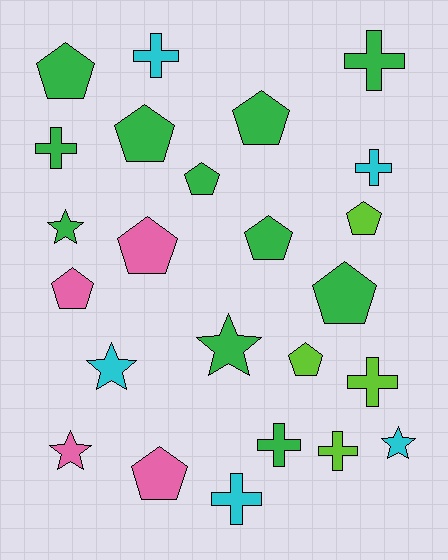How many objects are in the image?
There are 24 objects.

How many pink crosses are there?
There are no pink crosses.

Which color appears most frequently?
Green, with 11 objects.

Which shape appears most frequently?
Pentagon, with 11 objects.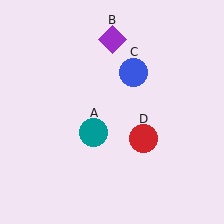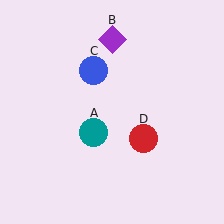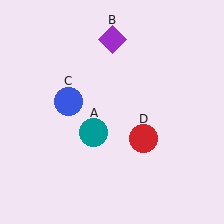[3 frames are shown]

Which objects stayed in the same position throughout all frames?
Teal circle (object A) and purple diamond (object B) and red circle (object D) remained stationary.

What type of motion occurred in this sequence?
The blue circle (object C) rotated counterclockwise around the center of the scene.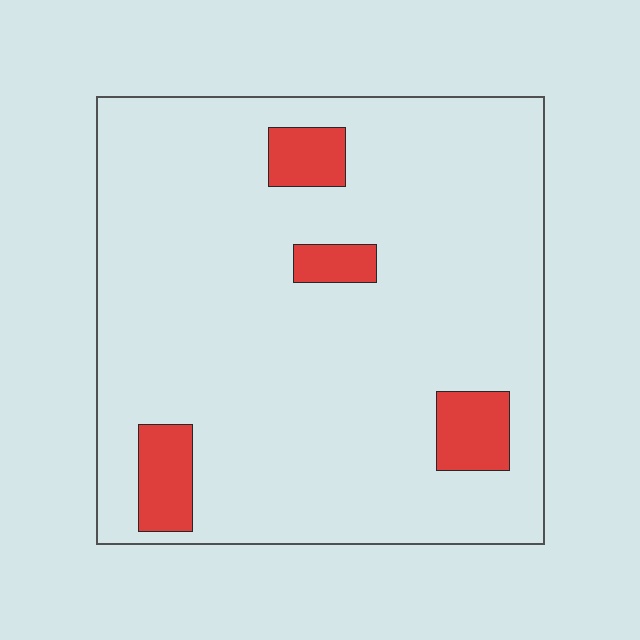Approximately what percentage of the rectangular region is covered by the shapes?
Approximately 10%.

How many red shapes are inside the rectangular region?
4.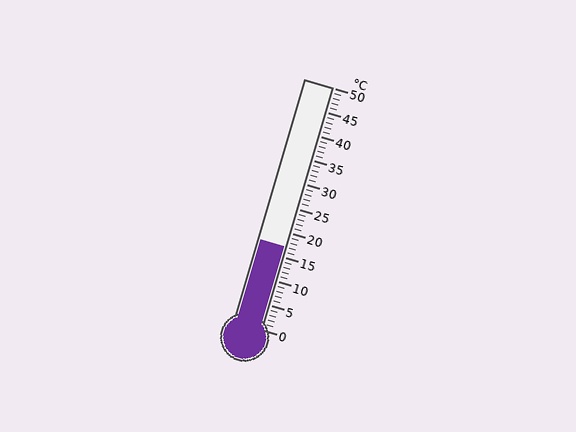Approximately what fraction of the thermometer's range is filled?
The thermometer is filled to approximately 35% of its range.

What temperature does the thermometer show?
The thermometer shows approximately 17°C.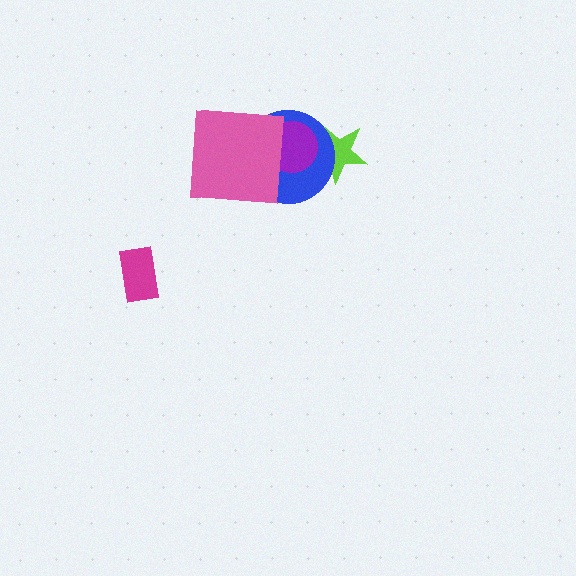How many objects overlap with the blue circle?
3 objects overlap with the blue circle.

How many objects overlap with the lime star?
2 objects overlap with the lime star.